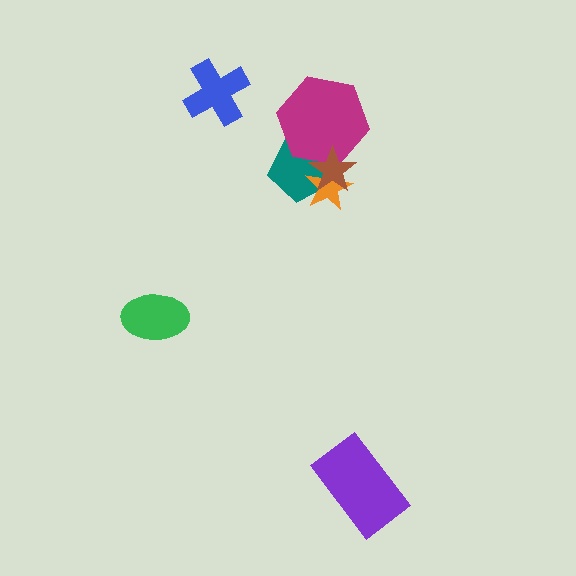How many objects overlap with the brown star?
3 objects overlap with the brown star.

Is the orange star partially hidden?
Yes, it is partially covered by another shape.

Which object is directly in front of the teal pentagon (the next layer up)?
The orange star is directly in front of the teal pentagon.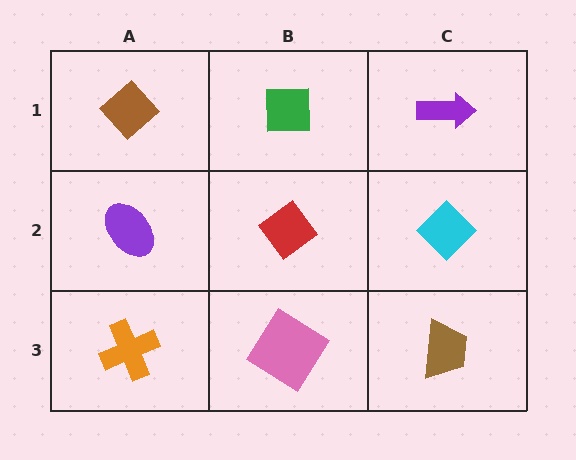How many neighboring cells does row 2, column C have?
3.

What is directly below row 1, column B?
A red diamond.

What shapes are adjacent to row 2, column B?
A green square (row 1, column B), a pink diamond (row 3, column B), a purple ellipse (row 2, column A), a cyan diamond (row 2, column C).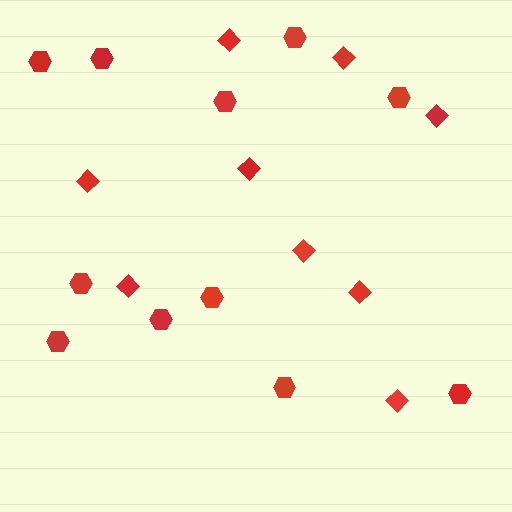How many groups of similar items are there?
There are 2 groups: one group of diamonds (9) and one group of hexagons (11).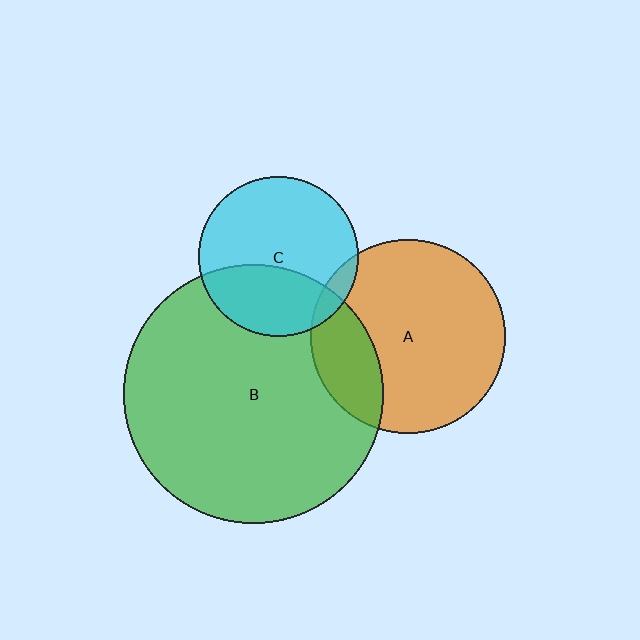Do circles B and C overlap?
Yes.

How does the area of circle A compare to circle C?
Approximately 1.5 times.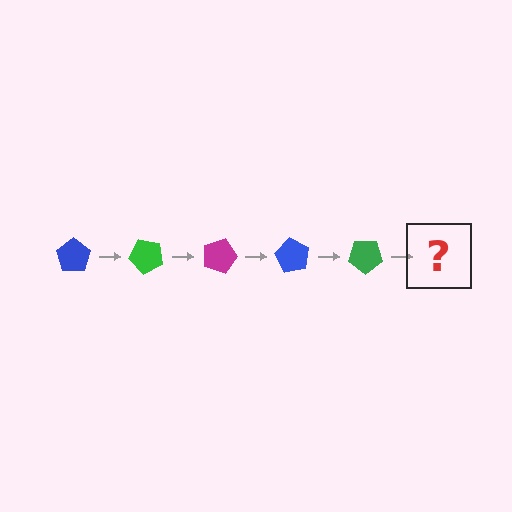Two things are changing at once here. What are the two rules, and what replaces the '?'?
The two rules are that it rotates 45 degrees each step and the color cycles through blue, green, and magenta. The '?' should be a magenta pentagon, rotated 225 degrees from the start.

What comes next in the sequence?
The next element should be a magenta pentagon, rotated 225 degrees from the start.